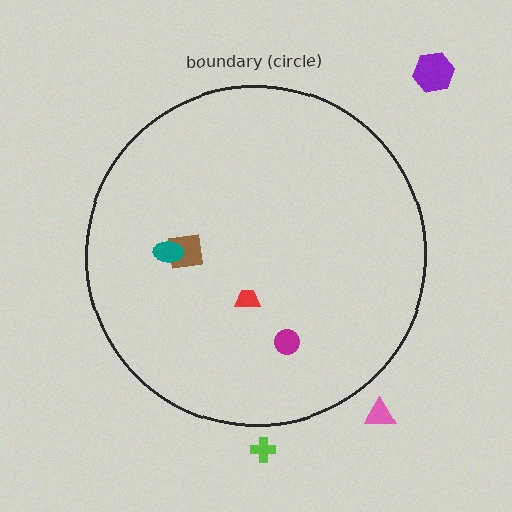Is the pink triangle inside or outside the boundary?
Outside.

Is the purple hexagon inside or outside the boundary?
Outside.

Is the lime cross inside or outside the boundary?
Outside.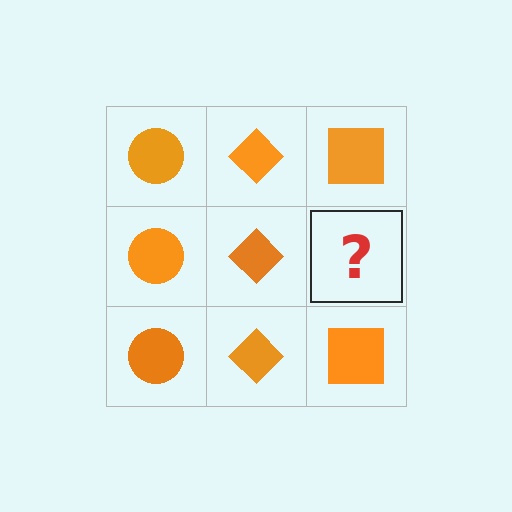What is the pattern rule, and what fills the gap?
The rule is that each column has a consistent shape. The gap should be filled with an orange square.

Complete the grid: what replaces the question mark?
The question mark should be replaced with an orange square.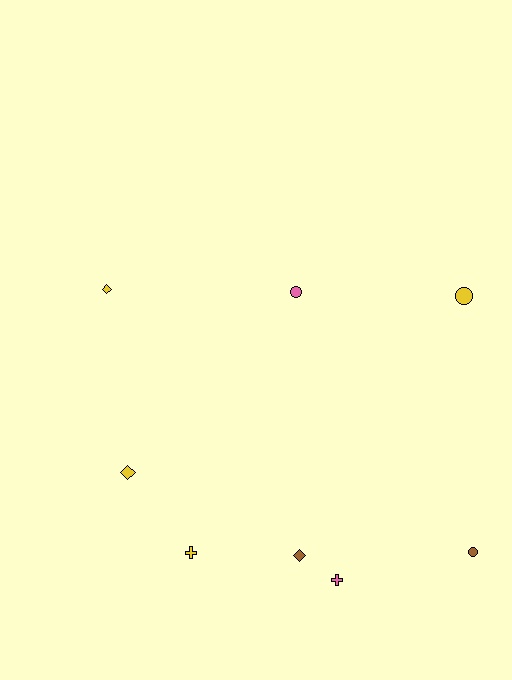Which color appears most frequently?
Yellow, with 4 objects.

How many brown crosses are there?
There are no brown crosses.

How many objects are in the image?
There are 8 objects.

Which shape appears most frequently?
Diamond, with 3 objects.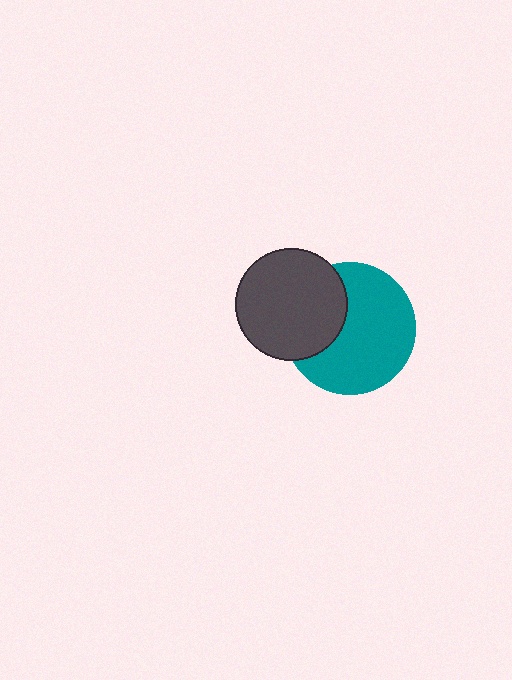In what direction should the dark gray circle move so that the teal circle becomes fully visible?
The dark gray circle should move left. That is the shortest direction to clear the overlap and leave the teal circle fully visible.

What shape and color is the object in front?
The object in front is a dark gray circle.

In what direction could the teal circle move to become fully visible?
The teal circle could move right. That would shift it out from behind the dark gray circle entirely.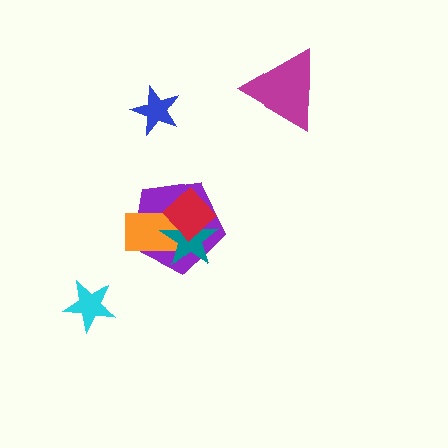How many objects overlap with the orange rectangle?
3 objects overlap with the orange rectangle.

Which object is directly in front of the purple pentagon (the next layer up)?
The orange rectangle is directly in front of the purple pentagon.